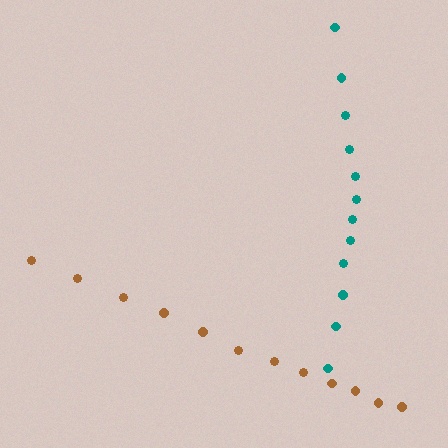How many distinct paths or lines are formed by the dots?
There are 2 distinct paths.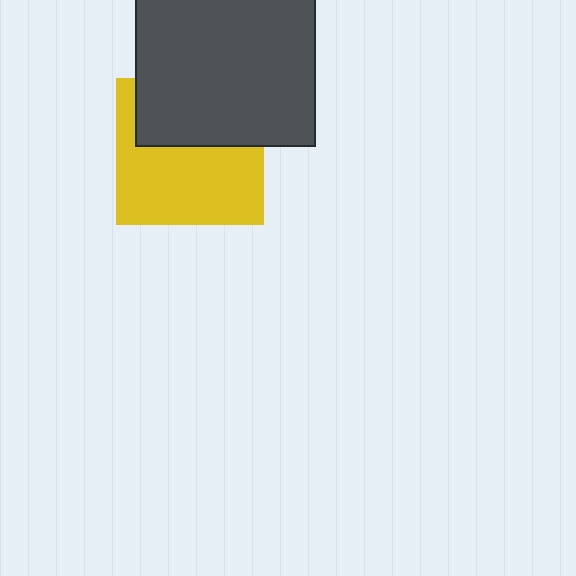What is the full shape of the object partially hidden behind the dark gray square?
The partially hidden object is a yellow square.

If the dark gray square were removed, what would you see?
You would see the complete yellow square.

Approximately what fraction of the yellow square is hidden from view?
Roughly 41% of the yellow square is hidden behind the dark gray square.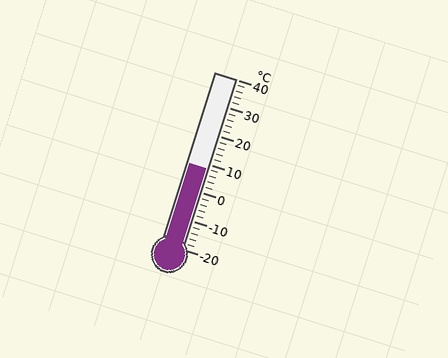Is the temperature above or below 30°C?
The temperature is below 30°C.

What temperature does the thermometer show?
The thermometer shows approximately 8°C.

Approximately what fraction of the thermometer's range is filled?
The thermometer is filled to approximately 45% of its range.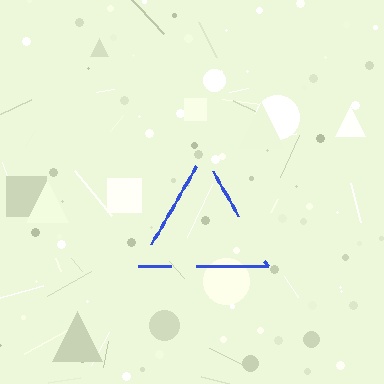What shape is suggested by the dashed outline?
The dashed outline suggests a triangle.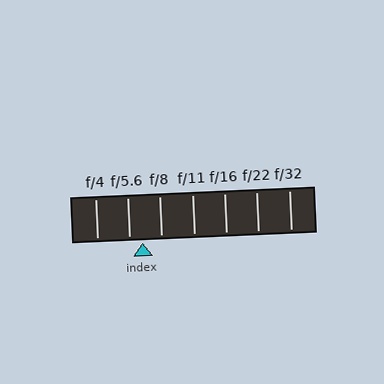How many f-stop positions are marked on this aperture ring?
There are 7 f-stop positions marked.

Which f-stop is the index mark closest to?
The index mark is closest to f/5.6.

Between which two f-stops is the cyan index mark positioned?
The index mark is between f/5.6 and f/8.